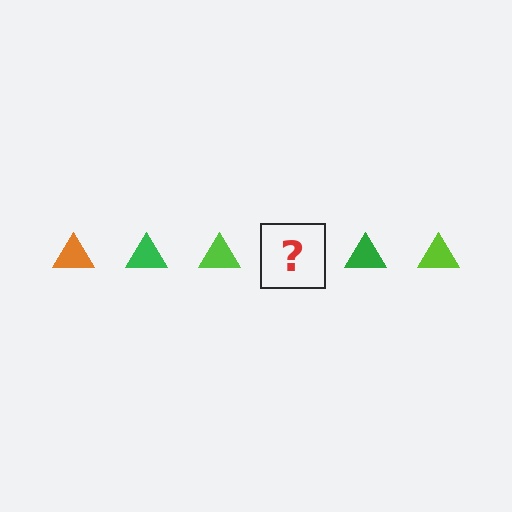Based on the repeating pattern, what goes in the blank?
The blank should be an orange triangle.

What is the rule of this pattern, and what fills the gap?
The rule is that the pattern cycles through orange, green, lime triangles. The gap should be filled with an orange triangle.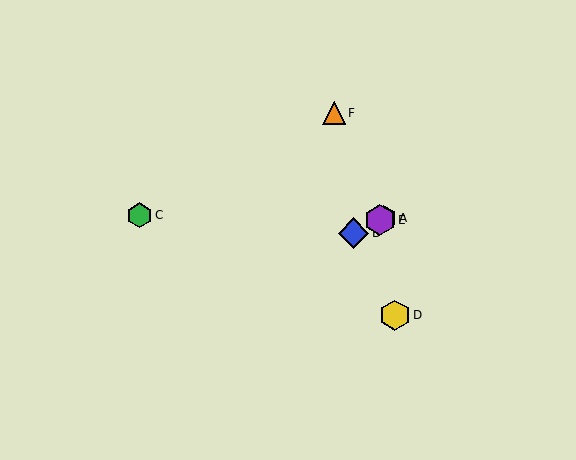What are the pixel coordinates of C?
Object C is at (140, 215).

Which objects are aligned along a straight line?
Objects A, B, E are aligned along a straight line.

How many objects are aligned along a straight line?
3 objects (A, B, E) are aligned along a straight line.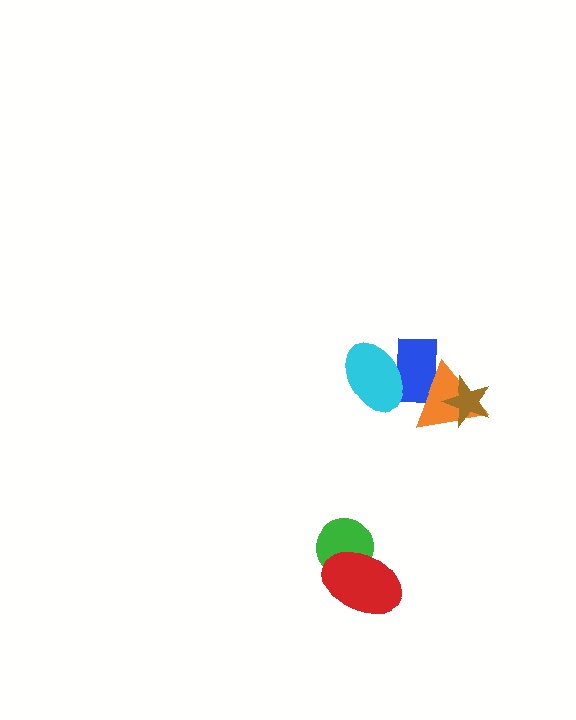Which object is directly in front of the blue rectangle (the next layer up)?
The cyan ellipse is directly in front of the blue rectangle.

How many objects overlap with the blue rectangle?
2 objects overlap with the blue rectangle.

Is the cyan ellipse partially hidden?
No, no other shape covers it.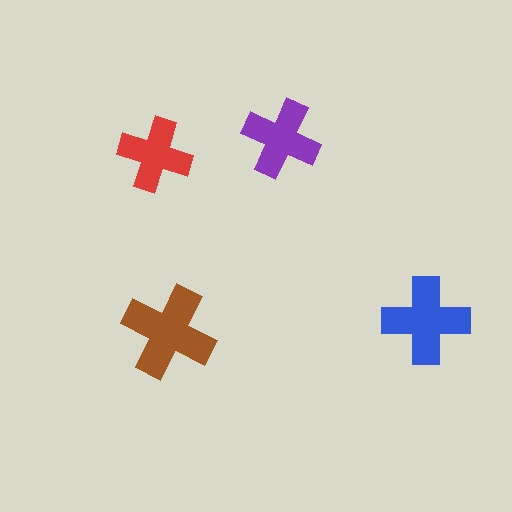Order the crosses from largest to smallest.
the brown one, the blue one, the purple one, the red one.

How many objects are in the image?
There are 4 objects in the image.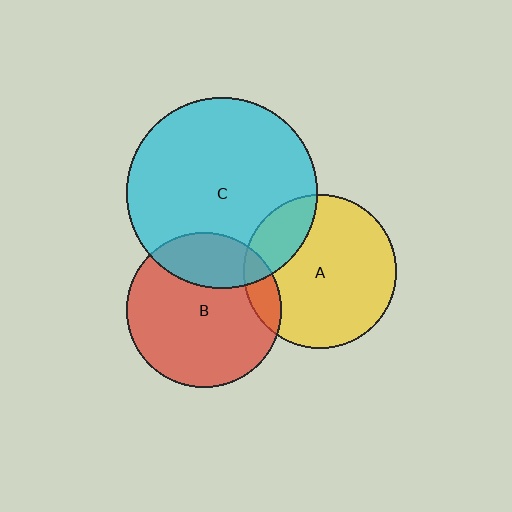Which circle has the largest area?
Circle C (cyan).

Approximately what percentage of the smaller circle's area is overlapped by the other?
Approximately 10%.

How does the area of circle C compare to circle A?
Approximately 1.6 times.